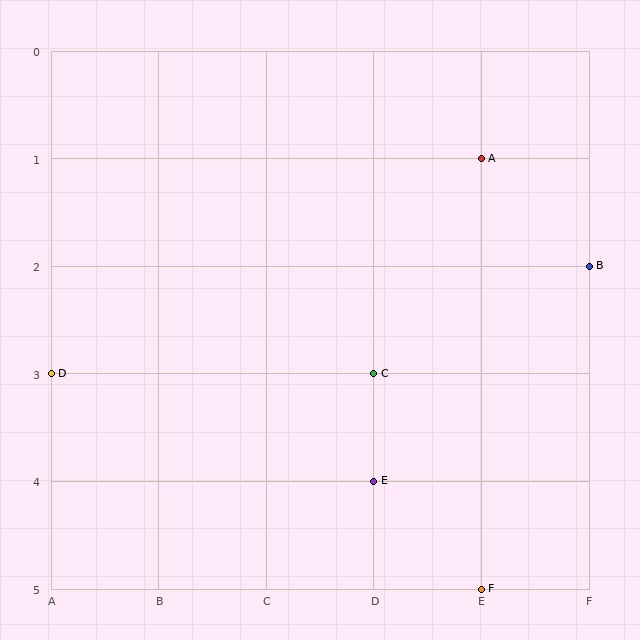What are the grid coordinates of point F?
Point F is at grid coordinates (E, 5).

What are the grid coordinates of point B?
Point B is at grid coordinates (F, 2).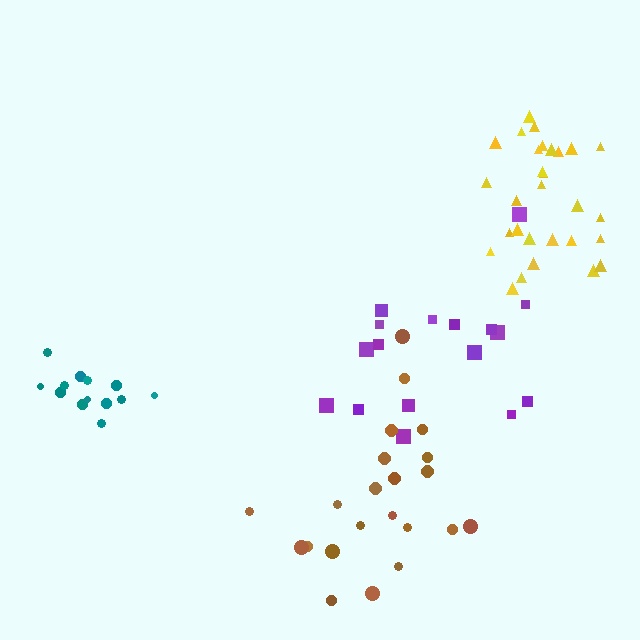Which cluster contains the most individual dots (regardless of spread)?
Yellow (29).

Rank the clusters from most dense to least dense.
teal, yellow, purple, brown.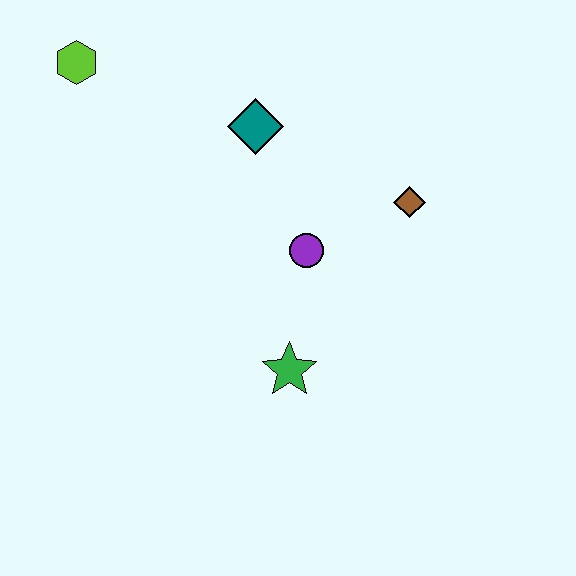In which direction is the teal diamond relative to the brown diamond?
The teal diamond is to the left of the brown diamond.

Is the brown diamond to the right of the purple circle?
Yes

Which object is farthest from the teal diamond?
The green star is farthest from the teal diamond.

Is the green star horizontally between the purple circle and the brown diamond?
No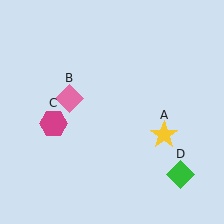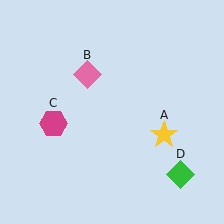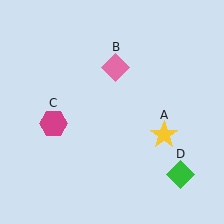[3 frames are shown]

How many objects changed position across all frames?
1 object changed position: pink diamond (object B).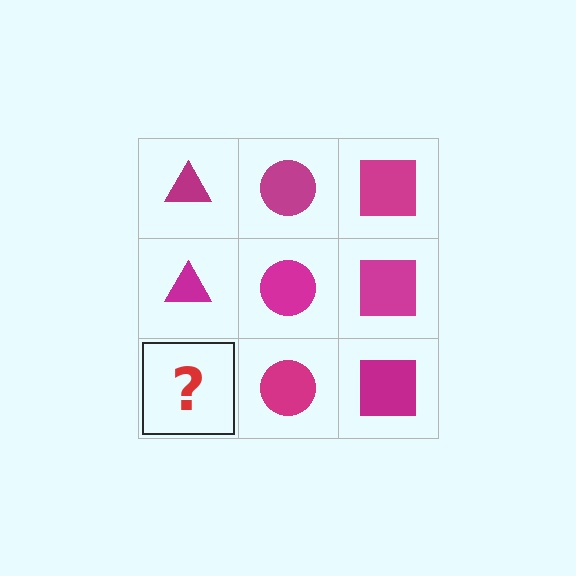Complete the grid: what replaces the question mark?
The question mark should be replaced with a magenta triangle.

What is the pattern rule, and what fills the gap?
The rule is that each column has a consistent shape. The gap should be filled with a magenta triangle.